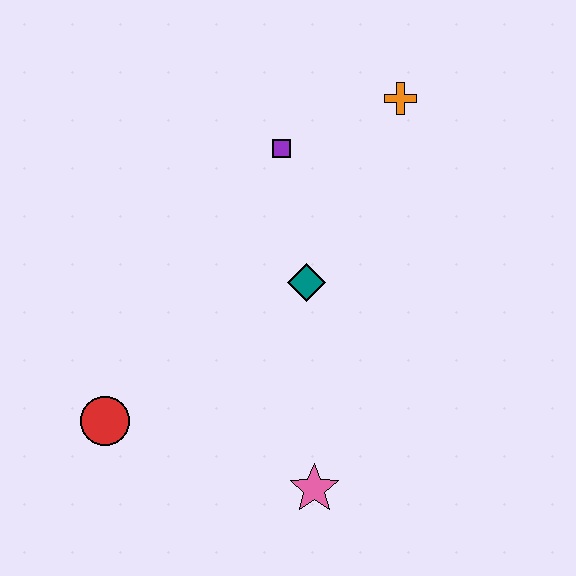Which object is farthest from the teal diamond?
The red circle is farthest from the teal diamond.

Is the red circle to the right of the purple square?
No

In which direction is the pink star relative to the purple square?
The pink star is below the purple square.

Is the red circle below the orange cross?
Yes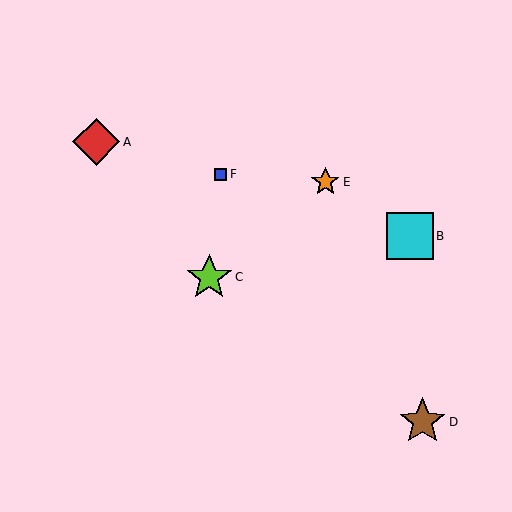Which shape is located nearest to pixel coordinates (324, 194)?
The orange star (labeled E) at (325, 182) is nearest to that location.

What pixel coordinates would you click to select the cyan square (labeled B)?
Click at (410, 236) to select the cyan square B.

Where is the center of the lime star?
The center of the lime star is at (209, 277).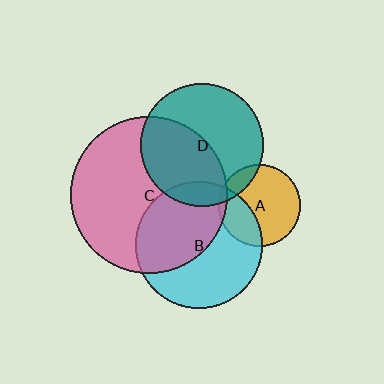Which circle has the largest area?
Circle C (pink).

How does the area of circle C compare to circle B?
Approximately 1.5 times.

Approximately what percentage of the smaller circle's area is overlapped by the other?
Approximately 45%.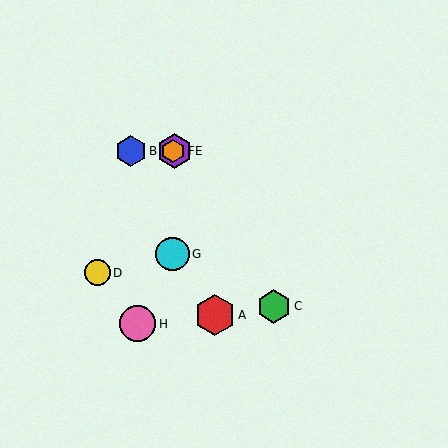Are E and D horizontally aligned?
No, E is at y≈151 and D is at y≈273.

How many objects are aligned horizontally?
3 objects (B, E, F) are aligned horizontally.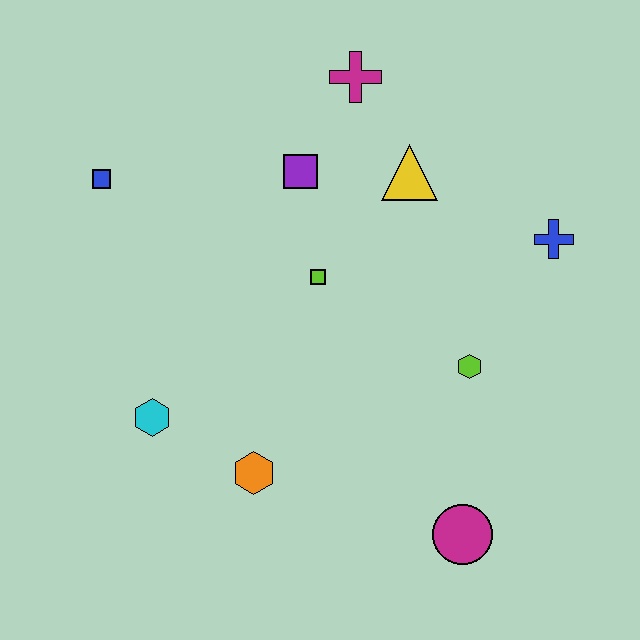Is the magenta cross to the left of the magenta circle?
Yes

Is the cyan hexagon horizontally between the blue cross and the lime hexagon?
No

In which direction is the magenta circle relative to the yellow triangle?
The magenta circle is below the yellow triangle.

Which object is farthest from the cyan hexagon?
The blue cross is farthest from the cyan hexagon.